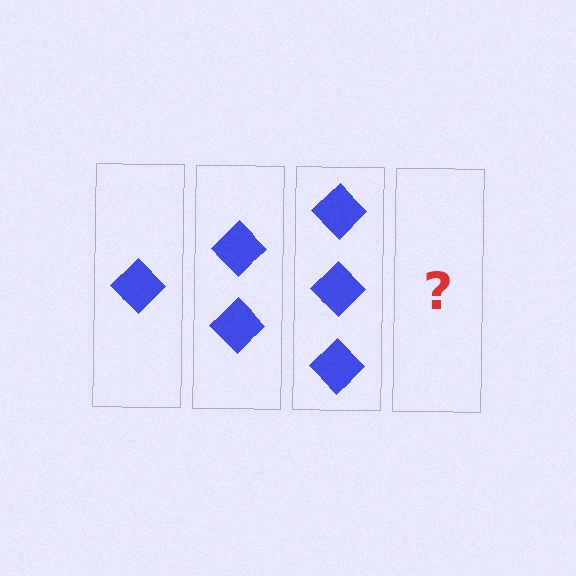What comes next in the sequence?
The next element should be 4 diamonds.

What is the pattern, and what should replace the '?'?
The pattern is that each step adds one more diamond. The '?' should be 4 diamonds.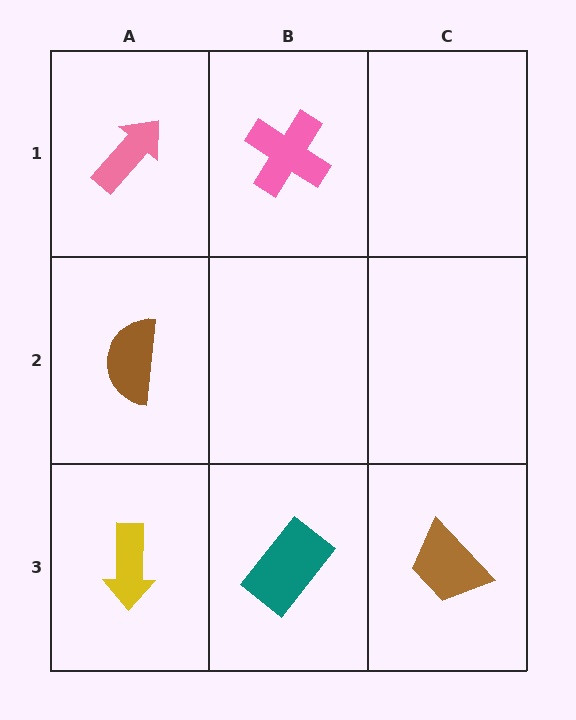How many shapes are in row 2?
1 shape.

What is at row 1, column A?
A pink arrow.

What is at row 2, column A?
A brown semicircle.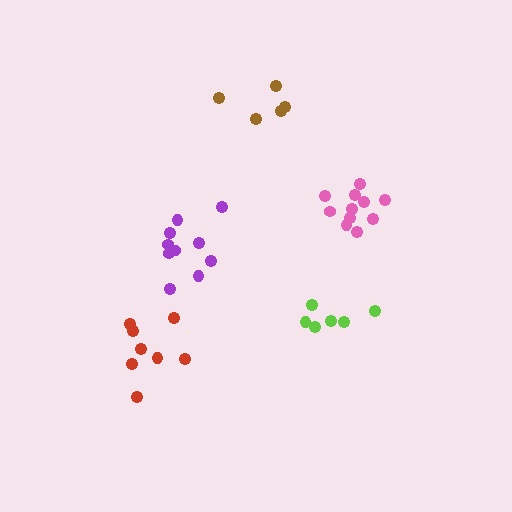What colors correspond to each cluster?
The clusters are colored: purple, pink, brown, red, lime.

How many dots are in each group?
Group 1: 10 dots, Group 2: 11 dots, Group 3: 5 dots, Group 4: 8 dots, Group 5: 6 dots (40 total).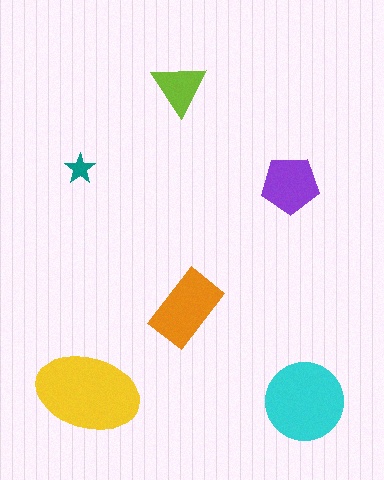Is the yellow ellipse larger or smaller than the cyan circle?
Larger.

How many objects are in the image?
There are 6 objects in the image.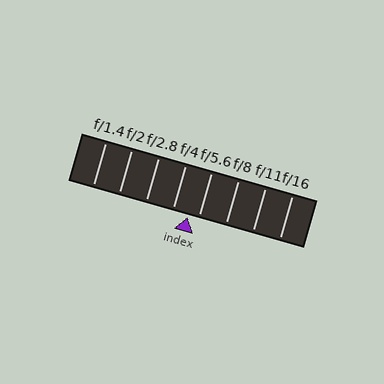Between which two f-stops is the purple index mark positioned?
The index mark is between f/4 and f/5.6.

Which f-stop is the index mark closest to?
The index mark is closest to f/5.6.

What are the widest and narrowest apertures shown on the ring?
The widest aperture shown is f/1.4 and the narrowest is f/16.